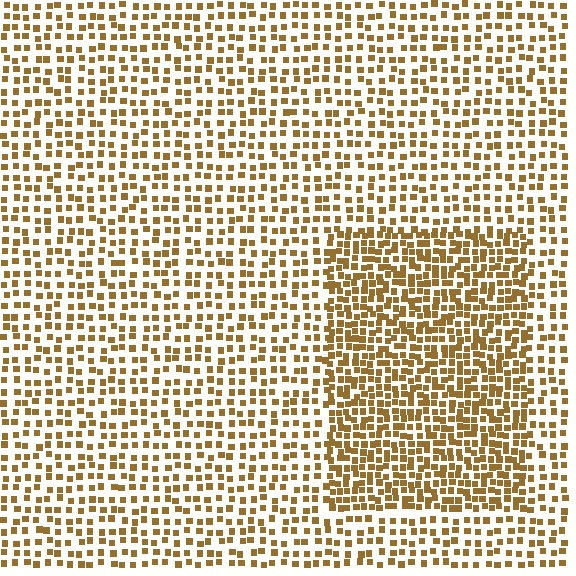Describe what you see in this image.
The image contains small brown elements arranged at two different densities. A rectangle-shaped region is visible where the elements are more densely packed than the surrounding area.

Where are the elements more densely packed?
The elements are more densely packed inside the rectangle boundary.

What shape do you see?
I see a rectangle.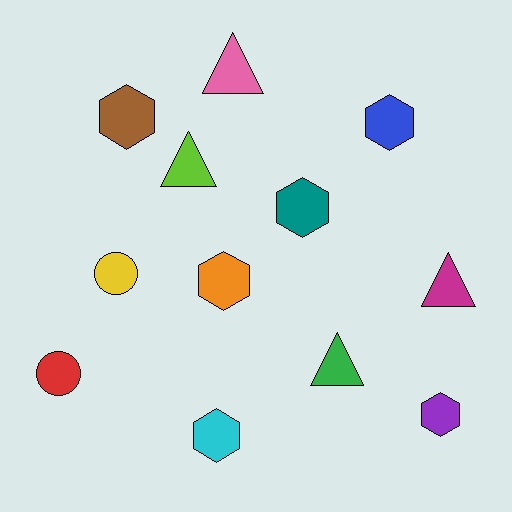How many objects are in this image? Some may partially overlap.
There are 12 objects.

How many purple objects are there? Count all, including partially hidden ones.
There is 1 purple object.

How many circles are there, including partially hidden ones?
There are 2 circles.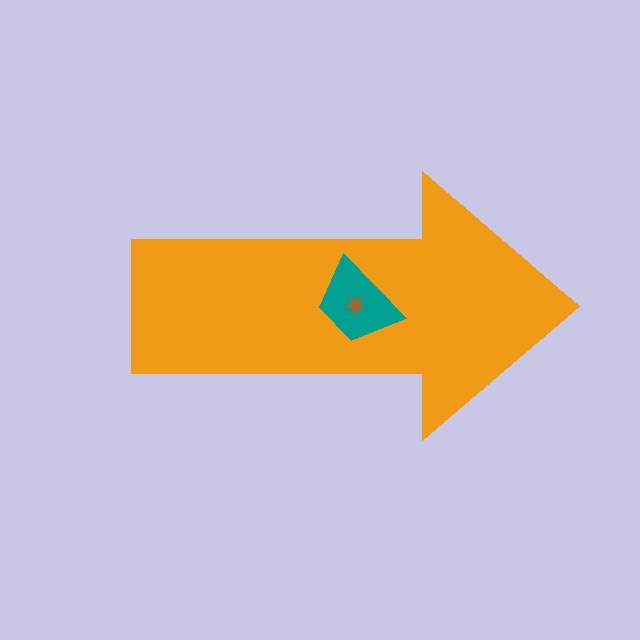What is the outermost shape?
The orange arrow.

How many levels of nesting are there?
3.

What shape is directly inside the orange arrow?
The teal trapezoid.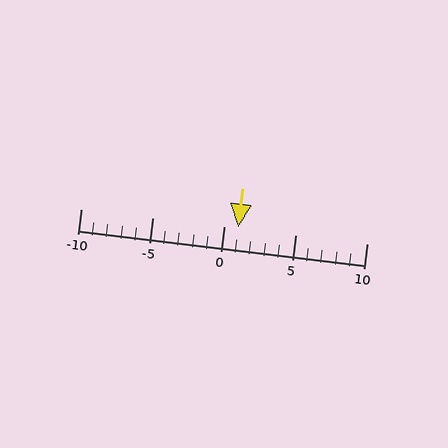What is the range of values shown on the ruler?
The ruler shows values from -10 to 10.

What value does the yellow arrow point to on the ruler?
The yellow arrow points to approximately 1.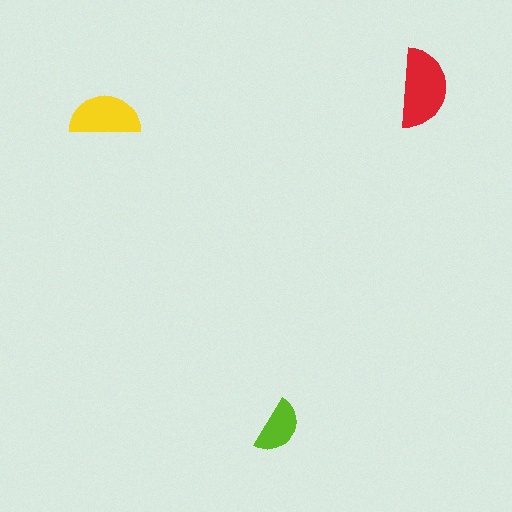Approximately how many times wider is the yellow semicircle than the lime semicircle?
About 1.5 times wider.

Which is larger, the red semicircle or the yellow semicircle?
The red one.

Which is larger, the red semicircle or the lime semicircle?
The red one.